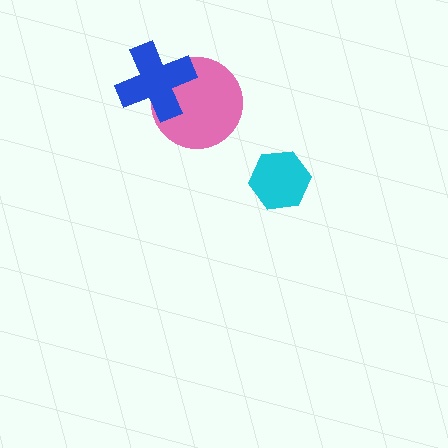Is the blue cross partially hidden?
No, no other shape covers it.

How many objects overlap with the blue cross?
1 object overlaps with the blue cross.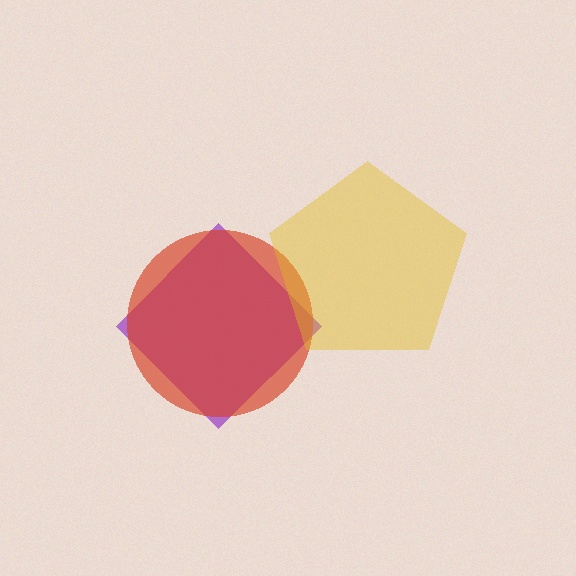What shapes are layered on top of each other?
The layered shapes are: a purple diamond, a red circle, a yellow pentagon.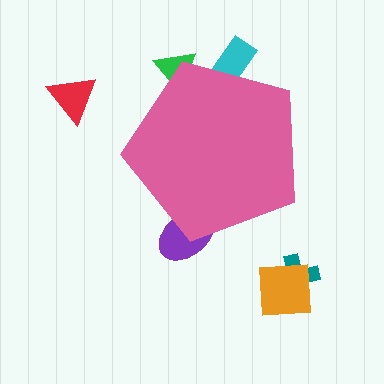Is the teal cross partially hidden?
No, the teal cross is fully visible.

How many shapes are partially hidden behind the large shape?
3 shapes are partially hidden.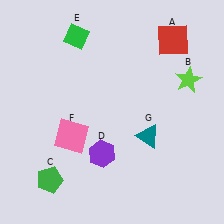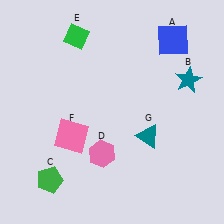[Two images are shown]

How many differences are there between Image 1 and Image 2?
There are 3 differences between the two images.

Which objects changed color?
A changed from red to blue. B changed from lime to teal. D changed from purple to pink.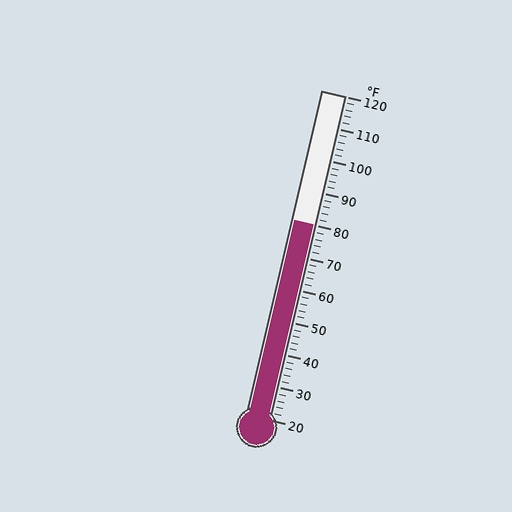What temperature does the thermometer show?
The thermometer shows approximately 80°F.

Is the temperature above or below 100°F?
The temperature is below 100°F.